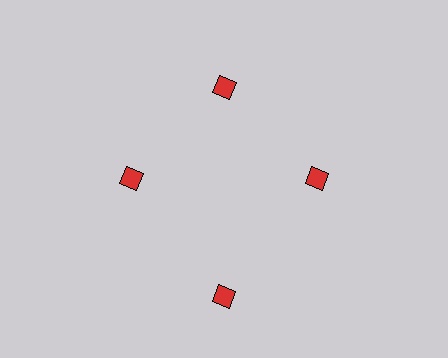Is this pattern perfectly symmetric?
No. The 4 red squares are arranged in a ring, but one element near the 6 o'clock position is pushed outward from the center, breaking the 4-fold rotational symmetry.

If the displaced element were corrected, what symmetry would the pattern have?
It would have 4-fold rotational symmetry — the pattern would map onto itself every 90 degrees.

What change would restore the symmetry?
The symmetry would be restored by moving it inward, back onto the ring so that all 4 squares sit at equal angles and equal distance from the center.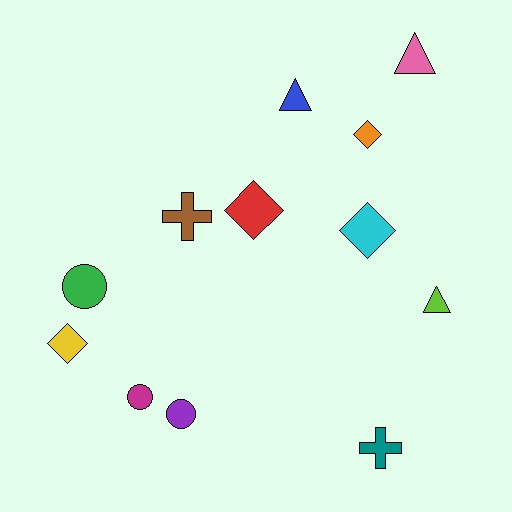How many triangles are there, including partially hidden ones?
There are 3 triangles.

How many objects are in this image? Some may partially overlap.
There are 12 objects.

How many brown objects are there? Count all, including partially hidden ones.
There is 1 brown object.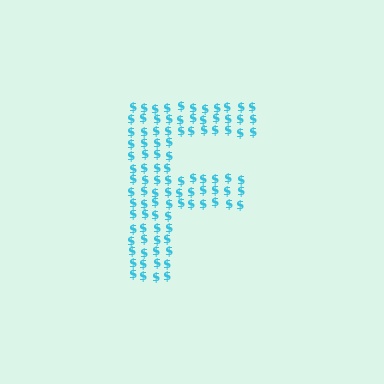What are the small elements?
The small elements are dollar signs.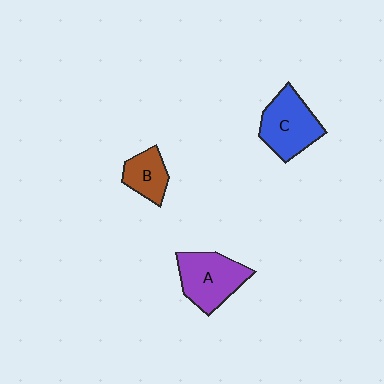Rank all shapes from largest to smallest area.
From largest to smallest: A (purple), C (blue), B (brown).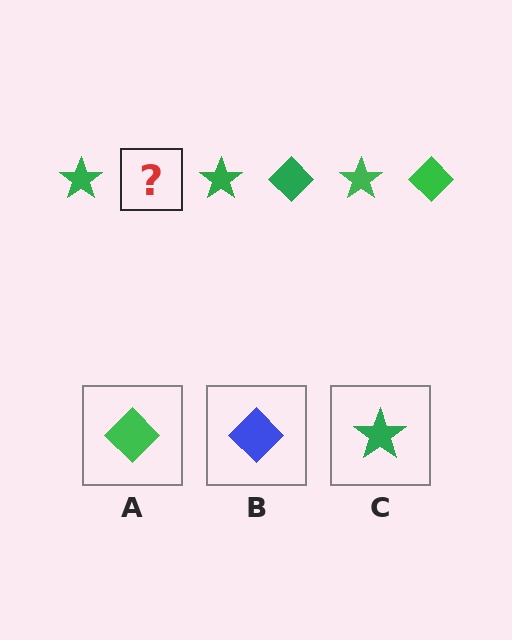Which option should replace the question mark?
Option A.